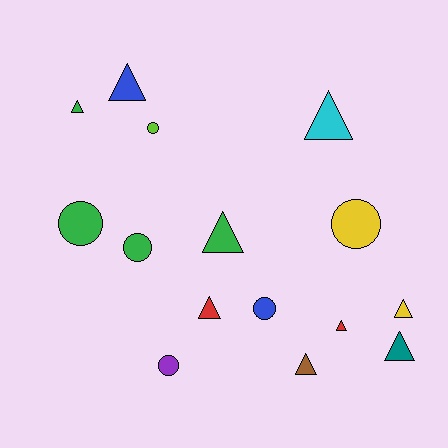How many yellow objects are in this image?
There are 2 yellow objects.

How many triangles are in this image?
There are 9 triangles.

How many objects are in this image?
There are 15 objects.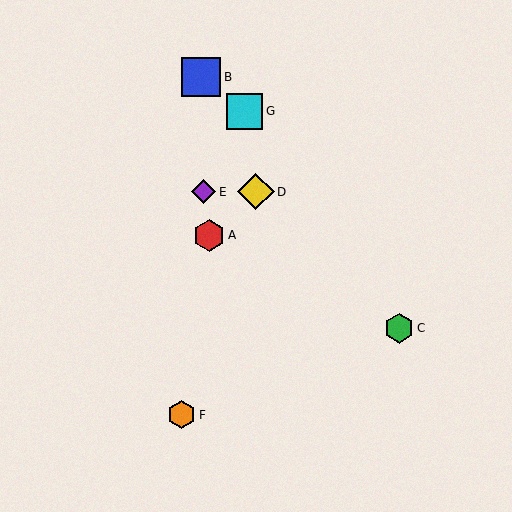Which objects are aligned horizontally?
Objects D, E are aligned horizontally.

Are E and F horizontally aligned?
No, E is at y≈192 and F is at y≈415.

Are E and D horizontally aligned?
Yes, both are at y≈192.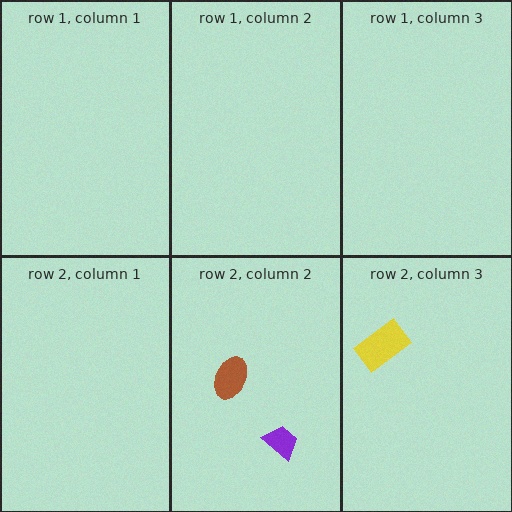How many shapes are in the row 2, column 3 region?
1.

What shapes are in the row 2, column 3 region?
The yellow rectangle.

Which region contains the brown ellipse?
The row 2, column 2 region.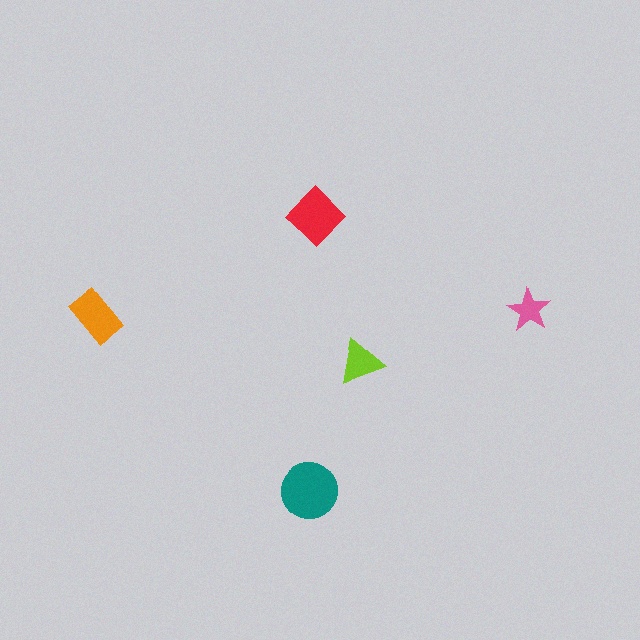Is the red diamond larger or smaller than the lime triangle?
Larger.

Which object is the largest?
The teal circle.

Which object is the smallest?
The pink star.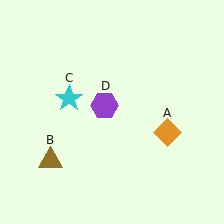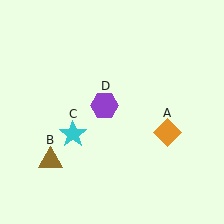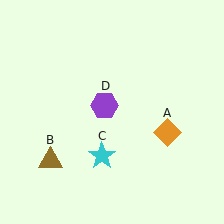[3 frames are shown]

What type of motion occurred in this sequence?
The cyan star (object C) rotated counterclockwise around the center of the scene.